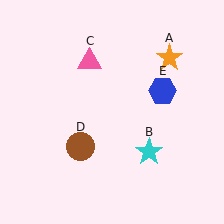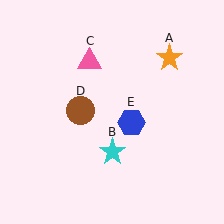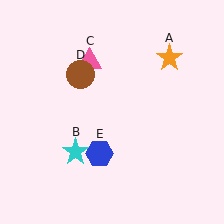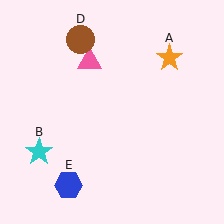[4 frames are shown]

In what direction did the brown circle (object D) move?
The brown circle (object D) moved up.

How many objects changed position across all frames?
3 objects changed position: cyan star (object B), brown circle (object D), blue hexagon (object E).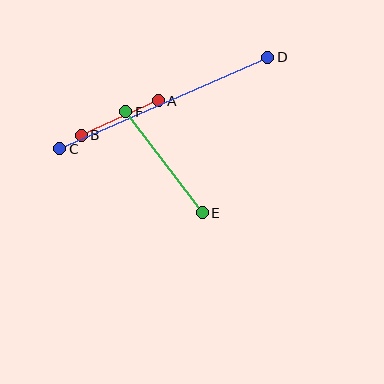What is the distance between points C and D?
The distance is approximately 227 pixels.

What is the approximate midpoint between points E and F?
The midpoint is at approximately (164, 162) pixels.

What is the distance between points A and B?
The distance is approximately 85 pixels.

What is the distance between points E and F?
The distance is approximately 127 pixels.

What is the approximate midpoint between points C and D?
The midpoint is at approximately (164, 103) pixels.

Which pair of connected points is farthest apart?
Points C and D are farthest apart.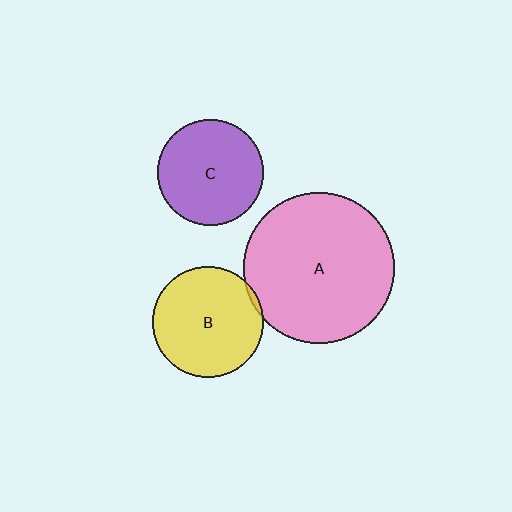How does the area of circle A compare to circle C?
Approximately 2.1 times.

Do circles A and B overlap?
Yes.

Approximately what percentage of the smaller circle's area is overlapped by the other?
Approximately 5%.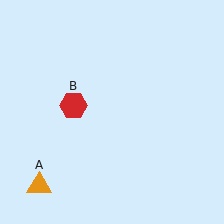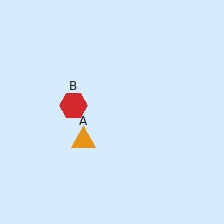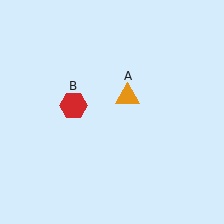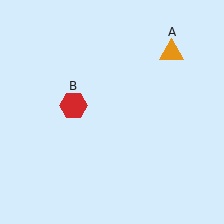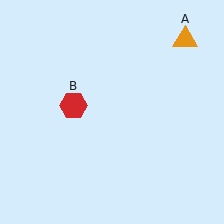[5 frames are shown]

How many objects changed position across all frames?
1 object changed position: orange triangle (object A).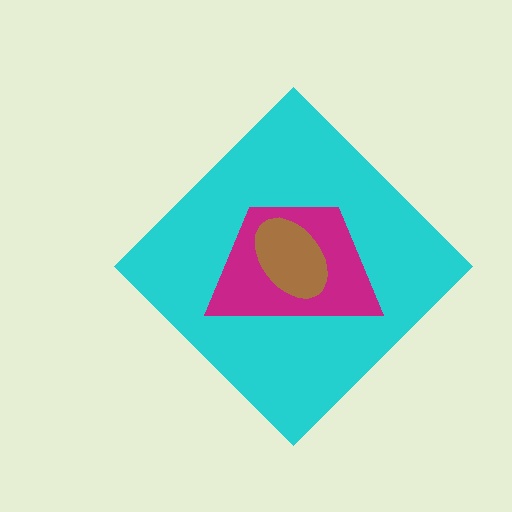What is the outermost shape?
The cyan diamond.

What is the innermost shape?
The brown ellipse.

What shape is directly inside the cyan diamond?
The magenta trapezoid.